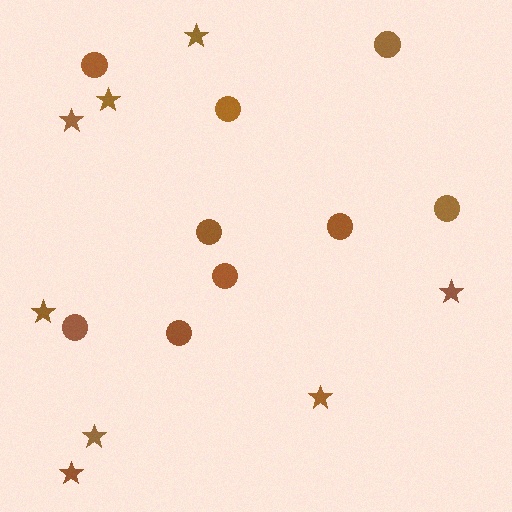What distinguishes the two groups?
There are 2 groups: one group of stars (8) and one group of circles (9).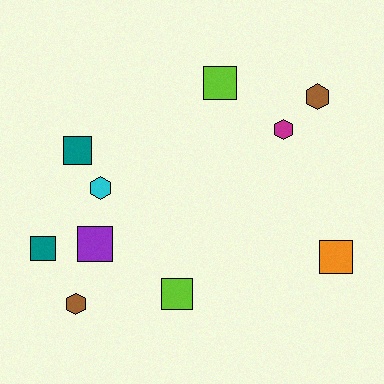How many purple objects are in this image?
There is 1 purple object.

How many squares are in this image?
There are 6 squares.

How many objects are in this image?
There are 10 objects.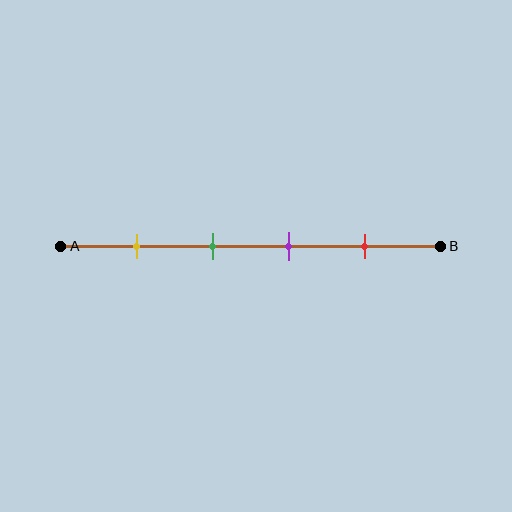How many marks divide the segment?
There are 4 marks dividing the segment.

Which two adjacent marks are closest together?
The green and purple marks are the closest adjacent pair.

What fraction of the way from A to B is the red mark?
The red mark is approximately 80% (0.8) of the way from A to B.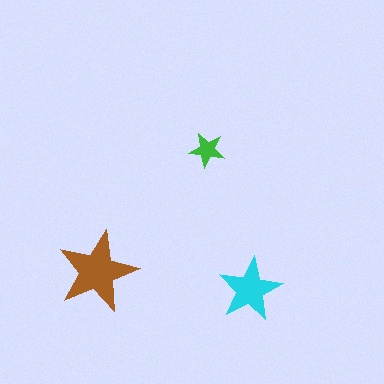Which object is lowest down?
The cyan star is bottommost.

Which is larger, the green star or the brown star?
The brown one.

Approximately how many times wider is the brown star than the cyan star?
About 1.5 times wider.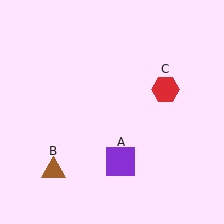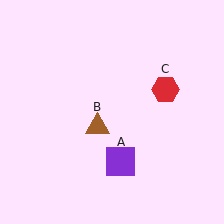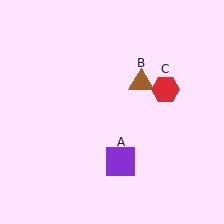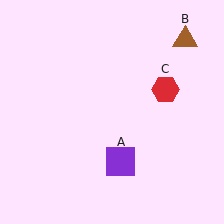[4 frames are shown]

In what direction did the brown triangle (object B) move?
The brown triangle (object B) moved up and to the right.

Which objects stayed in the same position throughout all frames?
Purple square (object A) and red hexagon (object C) remained stationary.